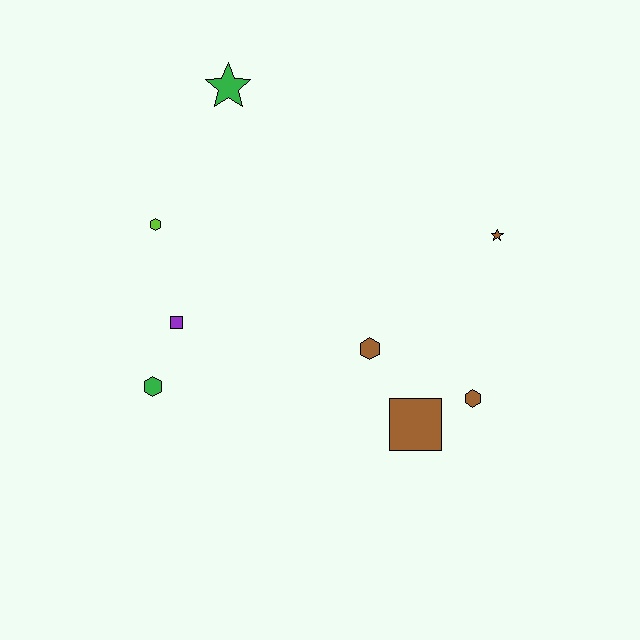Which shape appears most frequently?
Hexagon, with 4 objects.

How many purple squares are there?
There is 1 purple square.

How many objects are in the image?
There are 8 objects.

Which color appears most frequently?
Brown, with 4 objects.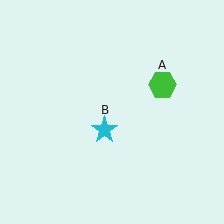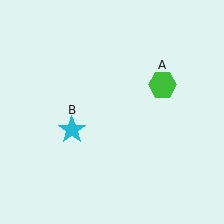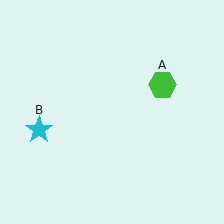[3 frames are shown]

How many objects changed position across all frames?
1 object changed position: cyan star (object B).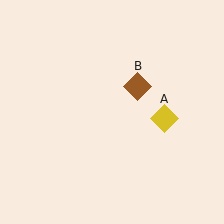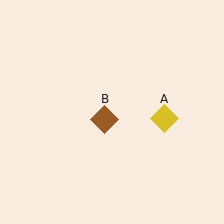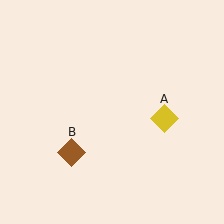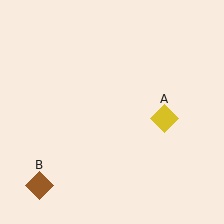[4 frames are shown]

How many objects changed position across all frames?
1 object changed position: brown diamond (object B).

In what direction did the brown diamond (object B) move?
The brown diamond (object B) moved down and to the left.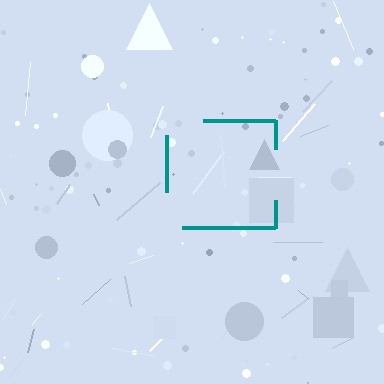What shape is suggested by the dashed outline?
The dashed outline suggests a square.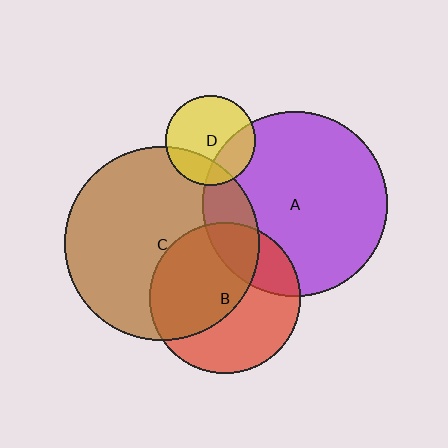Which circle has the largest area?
Circle C (brown).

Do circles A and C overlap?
Yes.